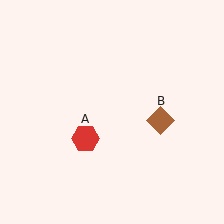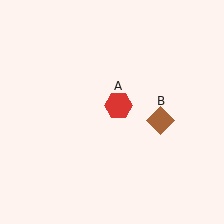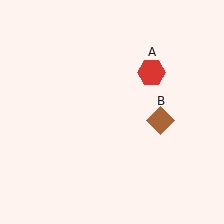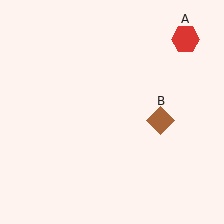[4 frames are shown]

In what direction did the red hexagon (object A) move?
The red hexagon (object A) moved up and to the right.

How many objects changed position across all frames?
1 object changed position: red hexagon (object A).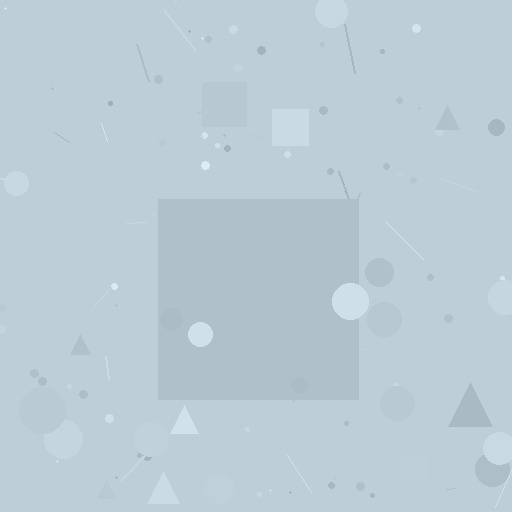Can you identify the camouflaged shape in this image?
The camouflaged shape is a square.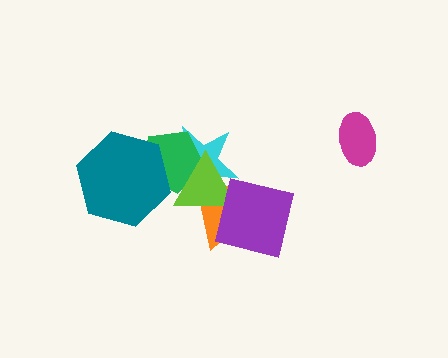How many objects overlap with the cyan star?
4 objects overlap with the cyan star.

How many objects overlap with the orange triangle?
3 objects overlap with the orange triangle.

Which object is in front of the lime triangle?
The purple square is in front of the lime triangle.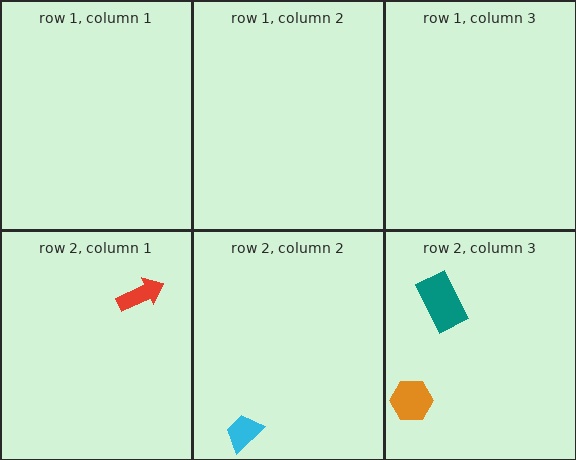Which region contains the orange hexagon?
The row 2, column 3 region.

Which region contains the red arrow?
The row 2, column 1 region.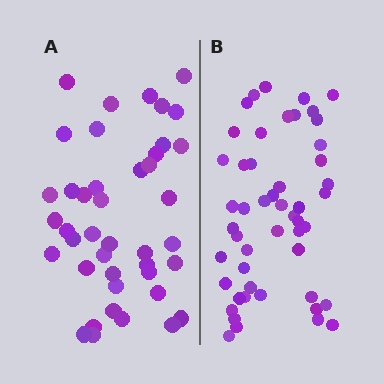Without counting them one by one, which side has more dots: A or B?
Region B (the right region) has more dots.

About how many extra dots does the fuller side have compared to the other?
Region B has roughly 8 or so more dots than region A.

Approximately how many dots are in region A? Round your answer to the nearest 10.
About 40 dots. (The exact count is 42, which rounds to 40.)